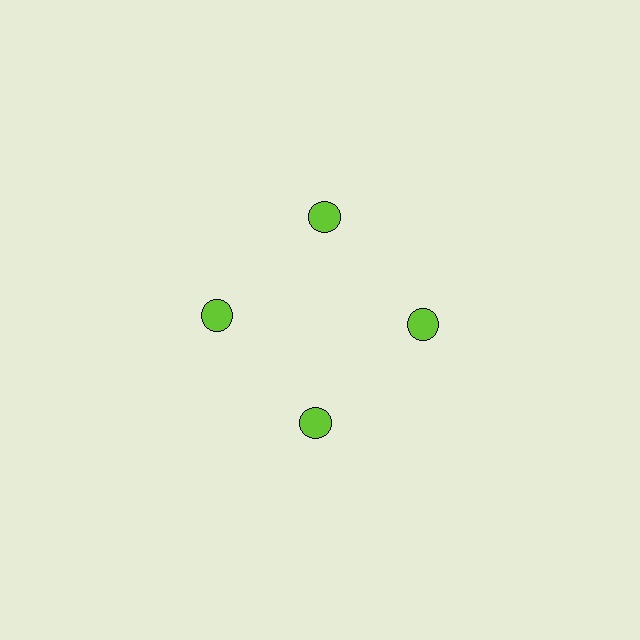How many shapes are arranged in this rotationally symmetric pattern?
There are 4 shapes, arranged in 4 groups of 1.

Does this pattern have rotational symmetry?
Yes, this pattern has 4-fold rotational symmetry. It looks the same after rotating 90 degrees around the center.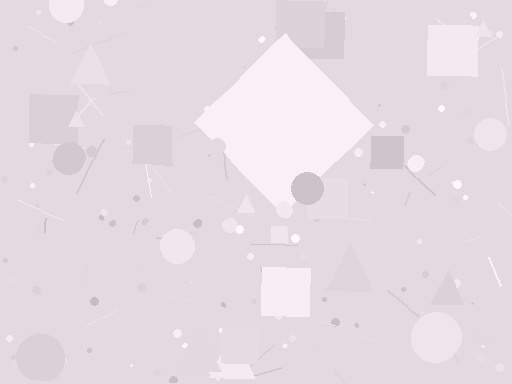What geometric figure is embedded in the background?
A diamond is embedded in the background.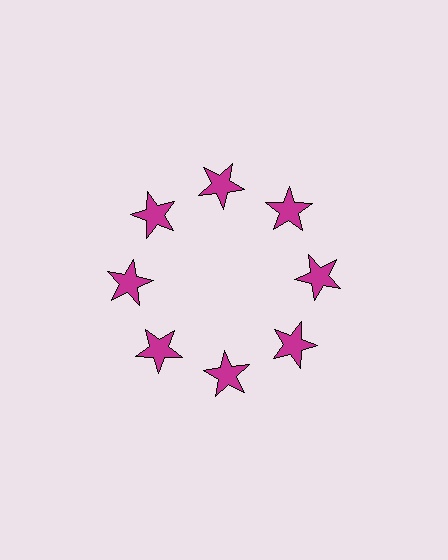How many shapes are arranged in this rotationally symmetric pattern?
There are 8 shapes, arranged in 8 groups of 1.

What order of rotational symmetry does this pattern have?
This pattern has 8-fold rotational symmetry.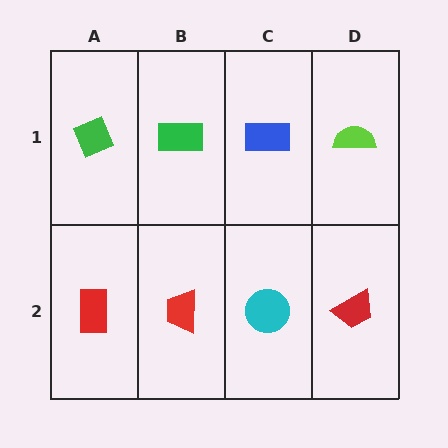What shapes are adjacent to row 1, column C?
A cyan circle (row 2, column C), a green rectangle (row 1, column B), a lime semicircle (row 1, column D).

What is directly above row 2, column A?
A green diamond.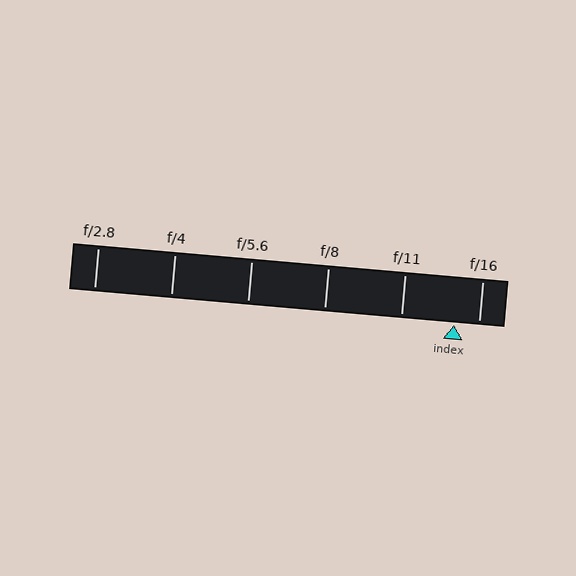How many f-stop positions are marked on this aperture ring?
There are 6 f-stop positions marked.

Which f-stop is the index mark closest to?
The index mark is closest to f/16.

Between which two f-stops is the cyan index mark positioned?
The index mark is between f/11 and f/16.